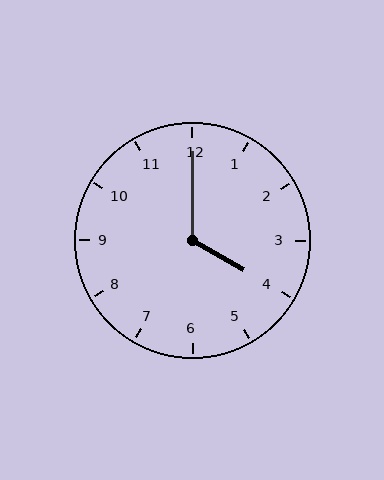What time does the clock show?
4:00.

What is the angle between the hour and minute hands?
Approximately 120 degrees.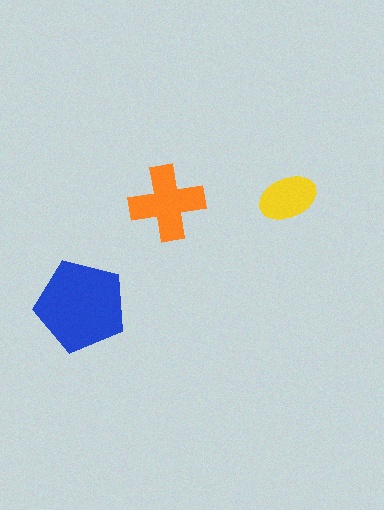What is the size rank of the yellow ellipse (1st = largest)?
3rd.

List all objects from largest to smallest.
The blue pentagon, the orange cross, the yellow ellipse.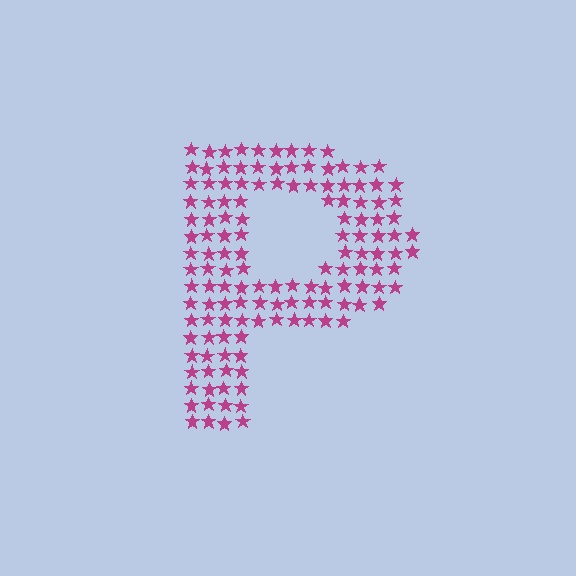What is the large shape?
The large shape is the letter P.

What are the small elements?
The small elements are stars.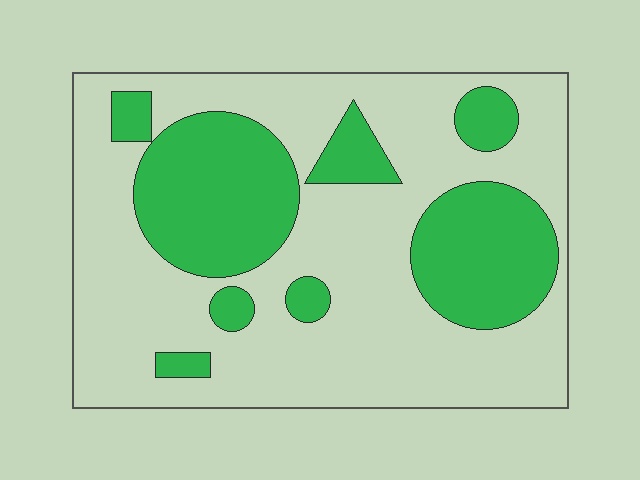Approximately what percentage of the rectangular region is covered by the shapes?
Approximately 30%.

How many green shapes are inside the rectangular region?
8.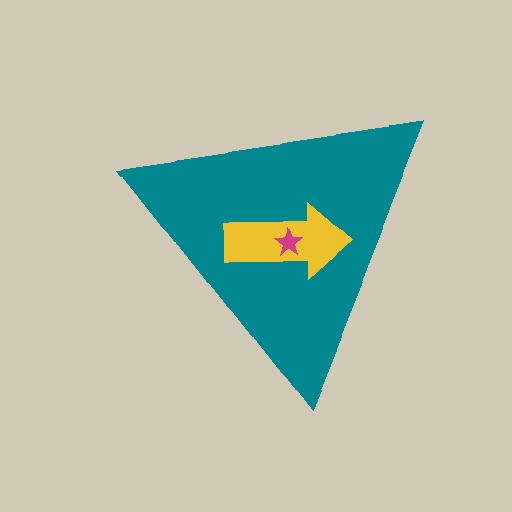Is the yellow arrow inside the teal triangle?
Yes.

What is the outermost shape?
The teal triangle.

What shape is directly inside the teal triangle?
The yellow arrow.